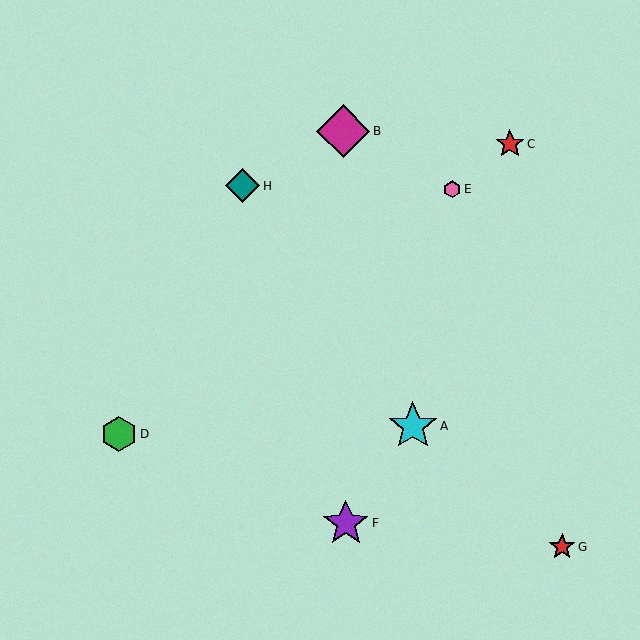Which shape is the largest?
The magenta diamond (labeled B) is the largest.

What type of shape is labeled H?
Shape H is a teal diamond.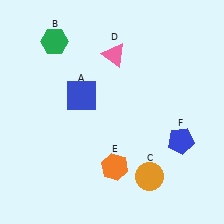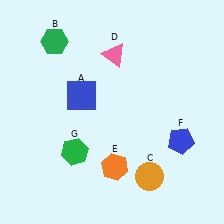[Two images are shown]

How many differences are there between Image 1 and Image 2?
There is 1 difference between the two images.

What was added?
A green hexagon (G) was added in Image 2.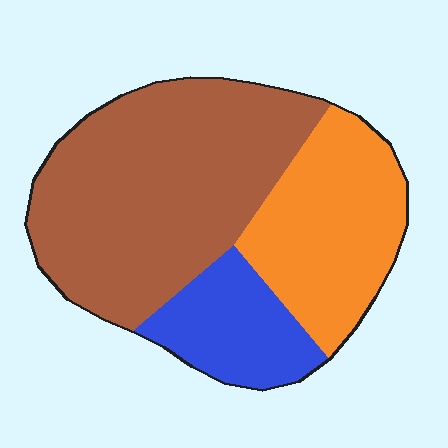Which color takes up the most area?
Brown, at roughly 55%.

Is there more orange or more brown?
Brown.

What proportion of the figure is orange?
Orange covers 29% of the figure.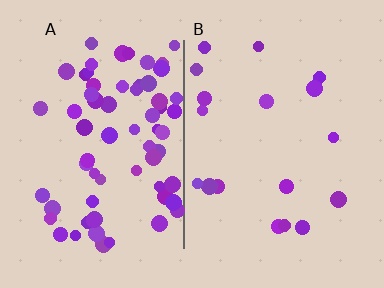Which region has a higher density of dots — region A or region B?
A (the left).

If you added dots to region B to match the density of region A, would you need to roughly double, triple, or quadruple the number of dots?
Approximately quadruple.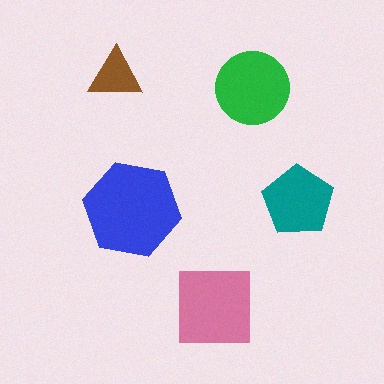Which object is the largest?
The blue hexagon.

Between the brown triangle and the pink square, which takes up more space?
The pink square.